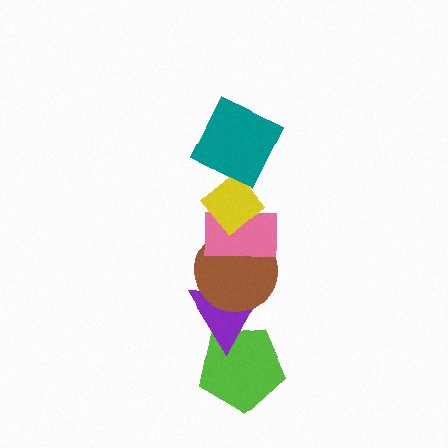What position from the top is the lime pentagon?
The lime pentagon is 6th from the top.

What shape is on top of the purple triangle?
The brown circle is on top of the purple triangle.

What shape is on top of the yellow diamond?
The teal square is on top of the yellow diamond.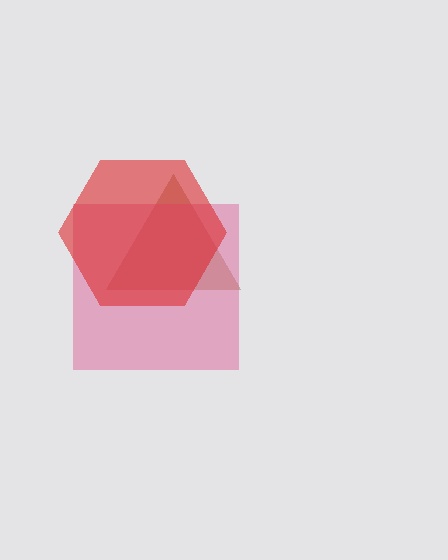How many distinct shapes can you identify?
There are 3 distinct shapes: a brown triangle, a pink square, a red hexagon.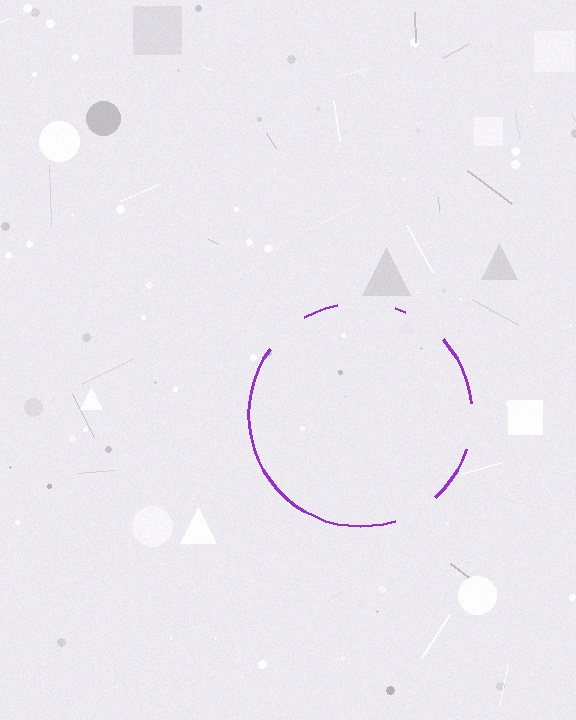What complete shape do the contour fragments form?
The contour fragments form a circle.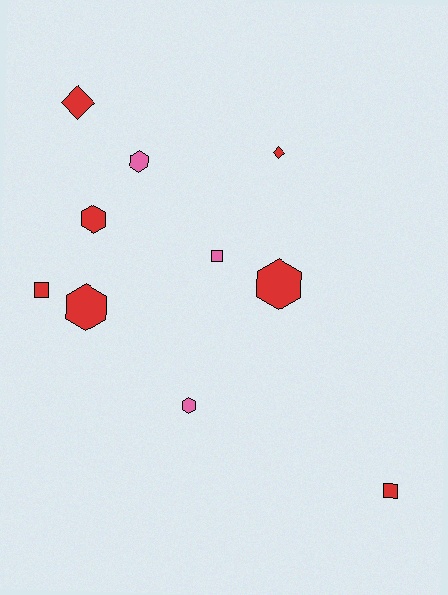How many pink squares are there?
There is 1 pink square.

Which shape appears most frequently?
Hexagon, with 5 objects.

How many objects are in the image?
There are 10 objects.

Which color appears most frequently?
Red, with 7 objects.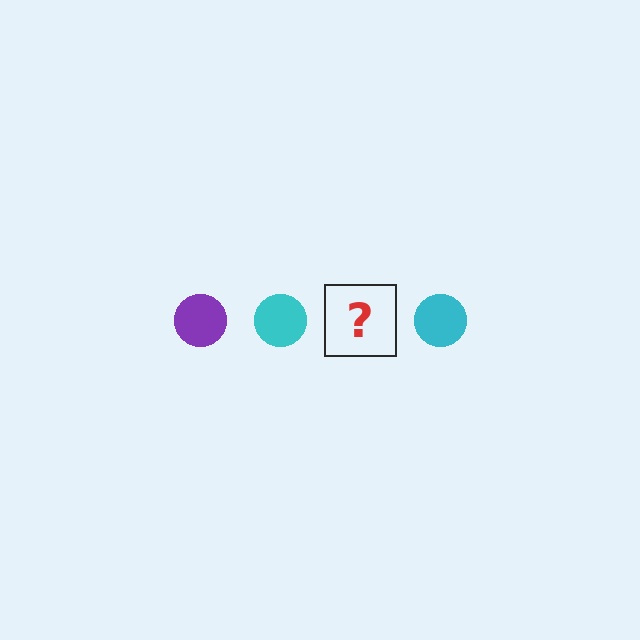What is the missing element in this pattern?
The missing element is a purple circle.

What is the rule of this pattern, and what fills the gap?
The rule is that the pattern cycles through purple, cyan circles. The gap should be filled with a purple circle.